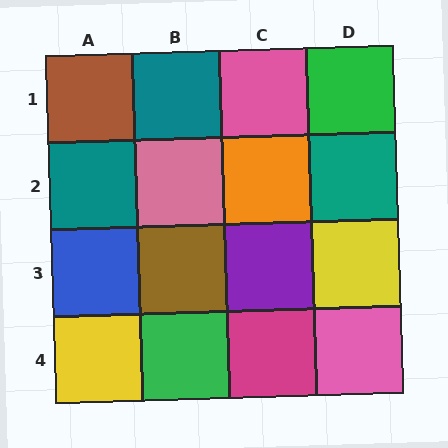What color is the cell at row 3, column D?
Yellow.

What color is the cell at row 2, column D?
Teal.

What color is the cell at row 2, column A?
Teal.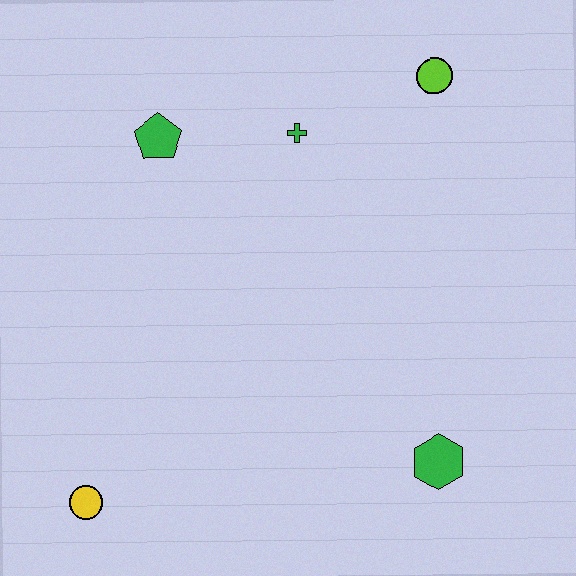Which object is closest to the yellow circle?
The green hexagon is closest to the yellow circle.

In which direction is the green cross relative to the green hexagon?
The green cross is above the green hexagon.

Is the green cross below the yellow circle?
No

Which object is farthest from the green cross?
The yellow circle is farthest from the green cross.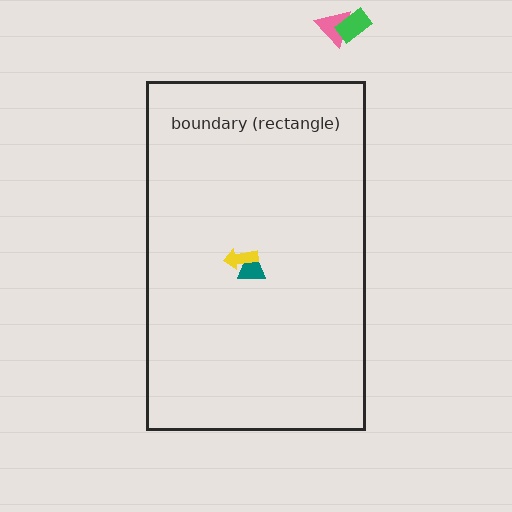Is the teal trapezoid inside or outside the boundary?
Inside.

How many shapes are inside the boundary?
2 inside, 2 outside.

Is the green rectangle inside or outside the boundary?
Outside.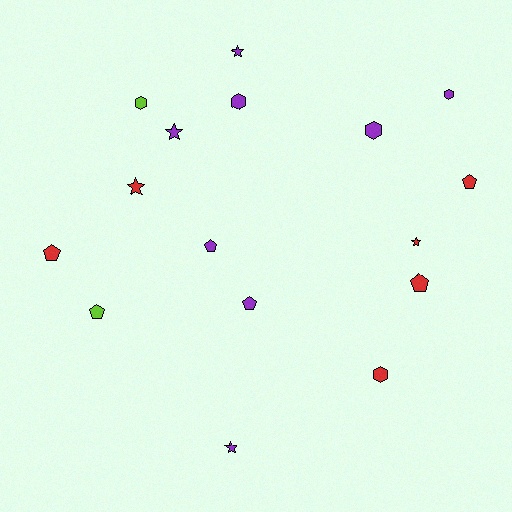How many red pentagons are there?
There are 3 red pentagons.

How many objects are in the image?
There are 16 objects.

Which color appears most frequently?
Purple, with 8 objects.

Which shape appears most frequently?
Pentagon, with 6 objects.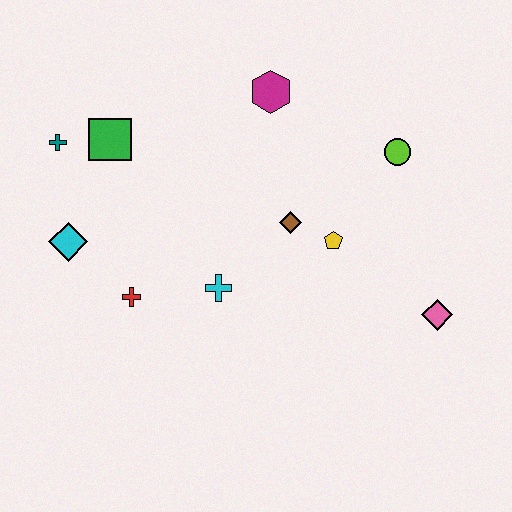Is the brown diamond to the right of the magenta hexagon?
Yes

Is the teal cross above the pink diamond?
Yes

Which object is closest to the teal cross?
The green square is closest to the teal cross.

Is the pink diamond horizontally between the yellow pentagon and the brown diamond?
No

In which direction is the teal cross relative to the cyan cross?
The teal cross is to the left of the cyan cross.